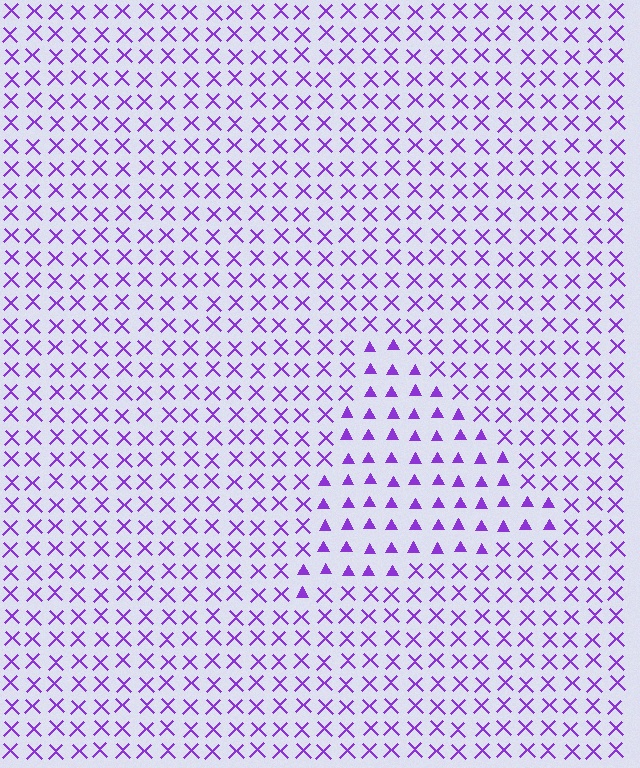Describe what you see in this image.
The image is filled with small purple elements arranged in a uniform grid. A triangle-shaped region contains triangles, while the surrounding area contains X marks. The boundary is defined purely by the change in element shape.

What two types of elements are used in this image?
The image uses triangles inside the triangle region and X marks outside it.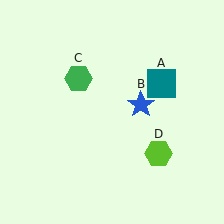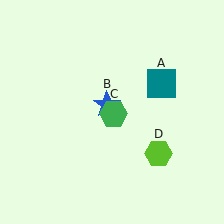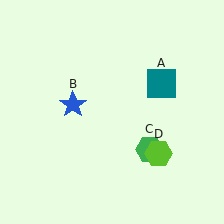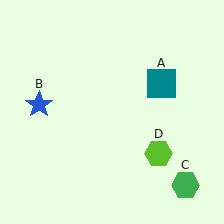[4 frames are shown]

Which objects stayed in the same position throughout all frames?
Teal square (object A) and lime hexagon (object D) remained stationary.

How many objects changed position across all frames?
2 objects changed position: blue star (object B), green hexagon (object C).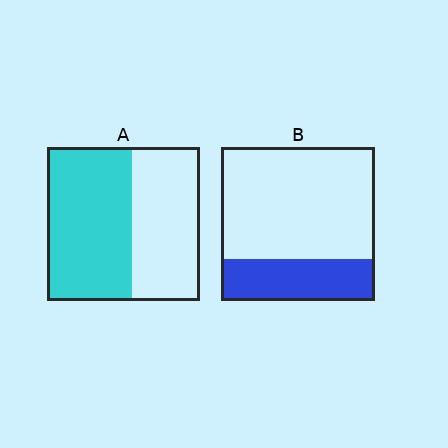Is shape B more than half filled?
No.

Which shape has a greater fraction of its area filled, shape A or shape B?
Shape A.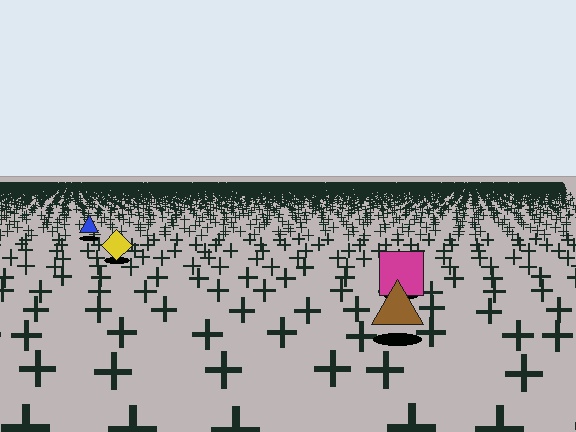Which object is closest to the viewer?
The brown triangle is closest. The texture marks near it are larger and more spread out.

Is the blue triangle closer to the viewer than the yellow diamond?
No. The yellow diamond is closer — you can tell from the texture gradient: the ground texture is coarser near it.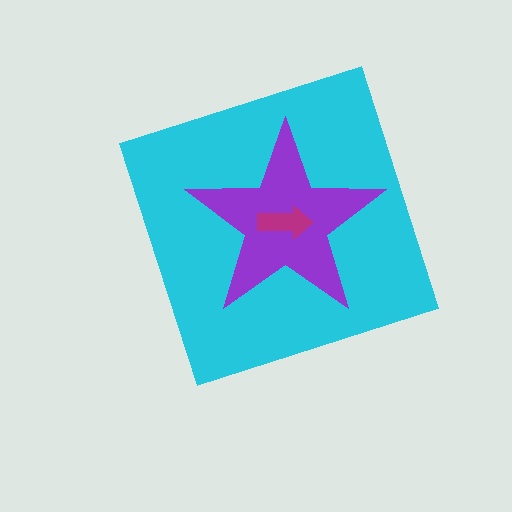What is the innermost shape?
The magenta arrow.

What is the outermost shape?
The cyan diamond.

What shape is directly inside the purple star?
The magenta arrow.